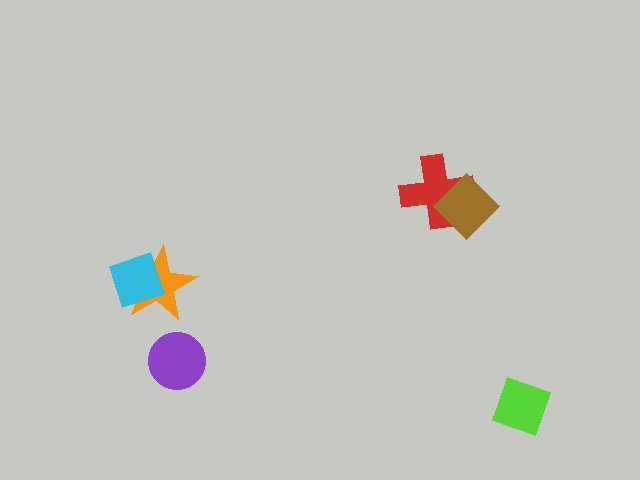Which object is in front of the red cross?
The brown diamond is in front of the red cross.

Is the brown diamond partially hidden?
No, no other shape covers it.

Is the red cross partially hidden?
Yes, it is partially covered by another shape.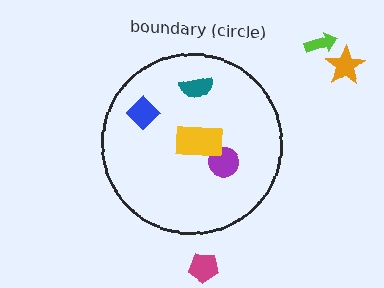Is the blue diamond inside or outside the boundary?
Inside.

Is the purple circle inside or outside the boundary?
Inside.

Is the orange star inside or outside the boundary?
Outside.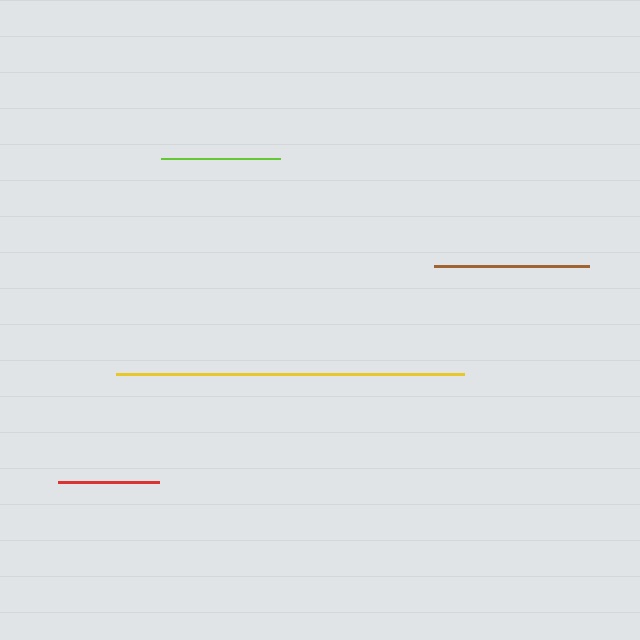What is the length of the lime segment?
The lime segment is approximately 118 pixels long.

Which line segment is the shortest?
The red line is the shortest at approximately 101 pixels.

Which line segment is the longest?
The yellow line is the longest at approximately 348 pixels.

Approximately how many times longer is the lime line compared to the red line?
The lime line is approximately 1.2 times the length of the red line.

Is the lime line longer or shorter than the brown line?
The brown line is longer than the lime line.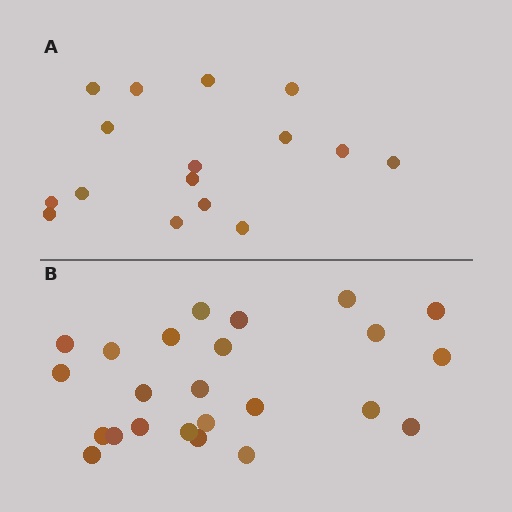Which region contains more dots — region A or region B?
Region B (the bottom region) has more dots.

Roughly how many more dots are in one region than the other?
Region B has roughly 8 or so more dots than region A.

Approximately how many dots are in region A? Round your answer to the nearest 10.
About 20 dots. (The exact count is 16, which rounds to 20.)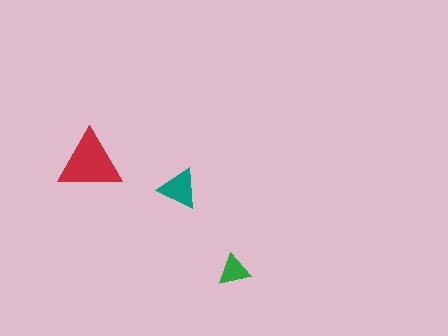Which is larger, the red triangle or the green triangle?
The red one.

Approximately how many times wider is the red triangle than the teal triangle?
About 1.5 times wider.